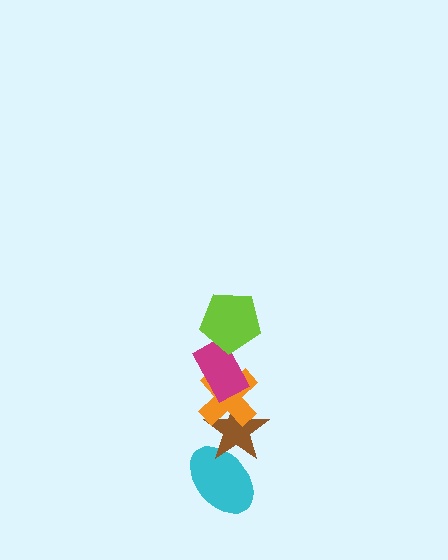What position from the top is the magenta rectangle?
The magenta rectangle is 2nd from the top.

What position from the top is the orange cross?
The orange cross is 3rd from the top.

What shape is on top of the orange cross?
The magenta rectangle is on top of the orange cross.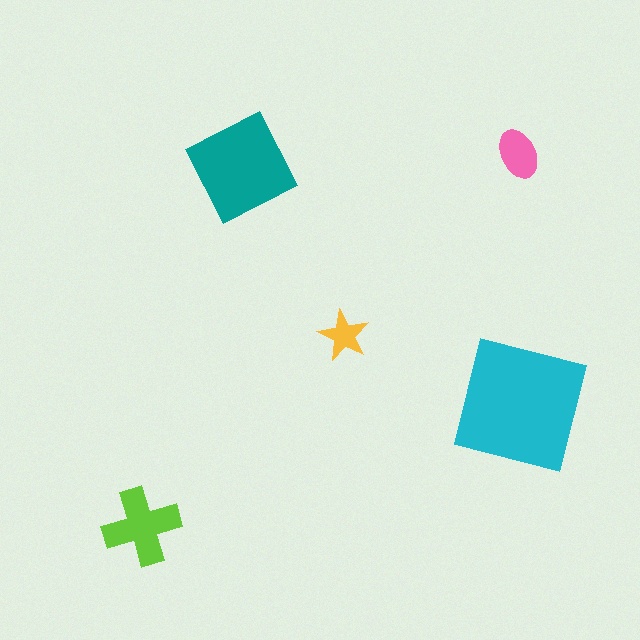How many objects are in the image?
There are 5 objects in the image.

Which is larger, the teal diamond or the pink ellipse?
The teal diamond.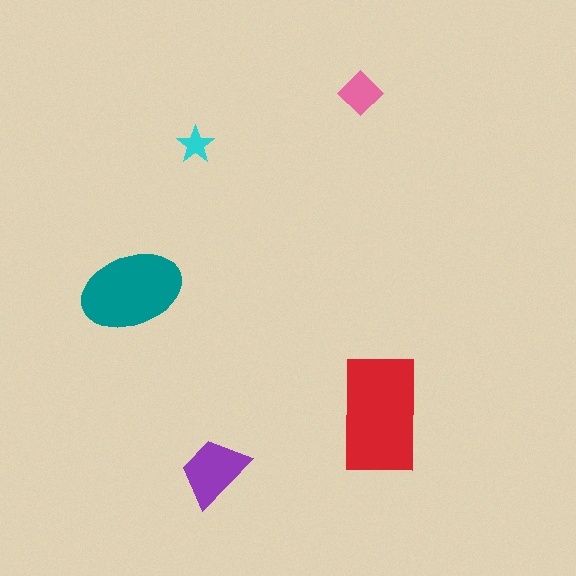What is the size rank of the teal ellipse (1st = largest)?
2nd.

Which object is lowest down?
The purple trapezoid is bottommost.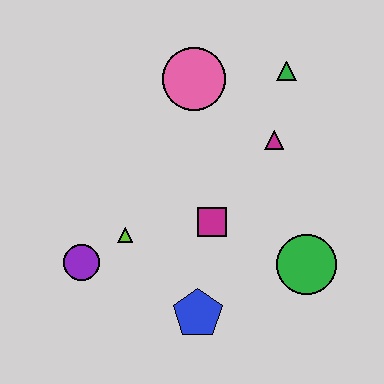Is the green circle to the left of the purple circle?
No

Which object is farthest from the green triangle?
The purple circle is farthest from the green triangle.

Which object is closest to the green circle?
The magenta square is closest to the green circle.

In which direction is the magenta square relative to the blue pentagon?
The magenta square is above the blue pentagon.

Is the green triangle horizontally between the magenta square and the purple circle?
No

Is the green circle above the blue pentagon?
Yes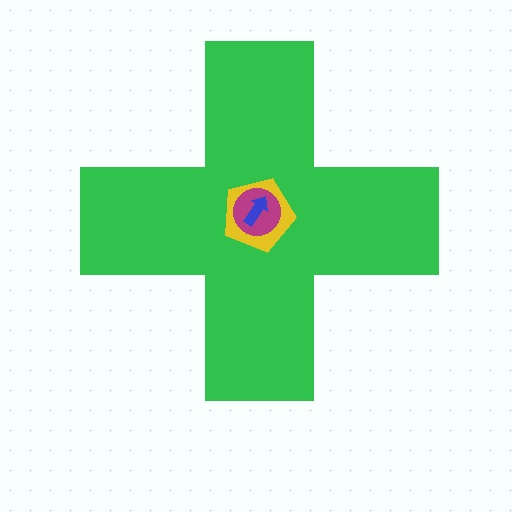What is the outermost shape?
The green cross.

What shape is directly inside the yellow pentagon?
The magenta circle.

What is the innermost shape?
The blue arrow.